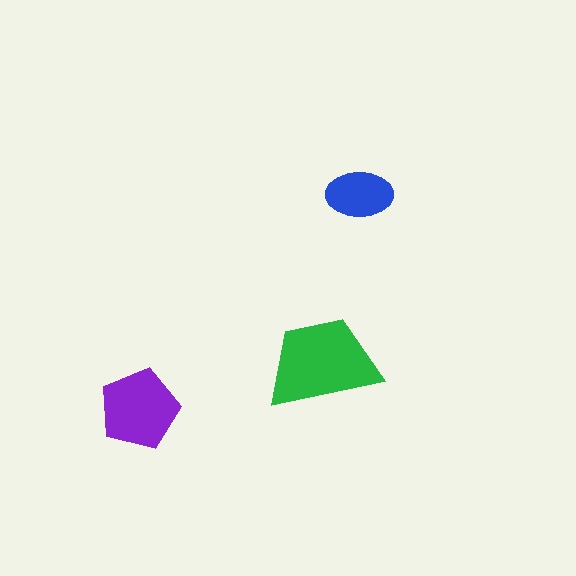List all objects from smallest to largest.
The blue ellipse, the purple pentagon, the green trapezoid.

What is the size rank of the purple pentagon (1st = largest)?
2nd.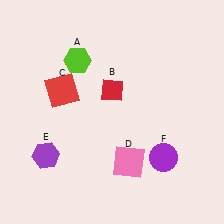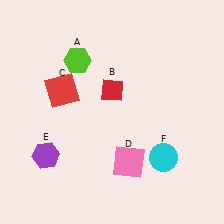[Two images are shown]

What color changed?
The circle (F) changed from purple in Image 1 to cyan in Image 2.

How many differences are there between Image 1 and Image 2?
There is 1 difference between the two images.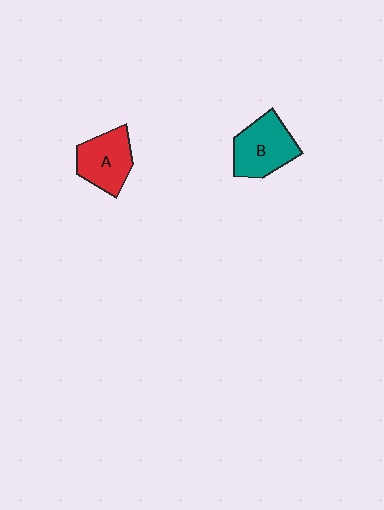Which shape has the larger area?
Shape B (teal).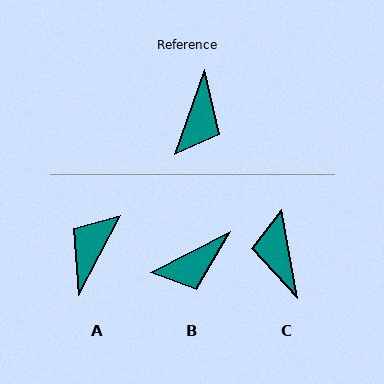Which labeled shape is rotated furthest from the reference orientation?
A, about 171 degrees away.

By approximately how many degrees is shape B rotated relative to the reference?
Approximately 44 degrees clockwise.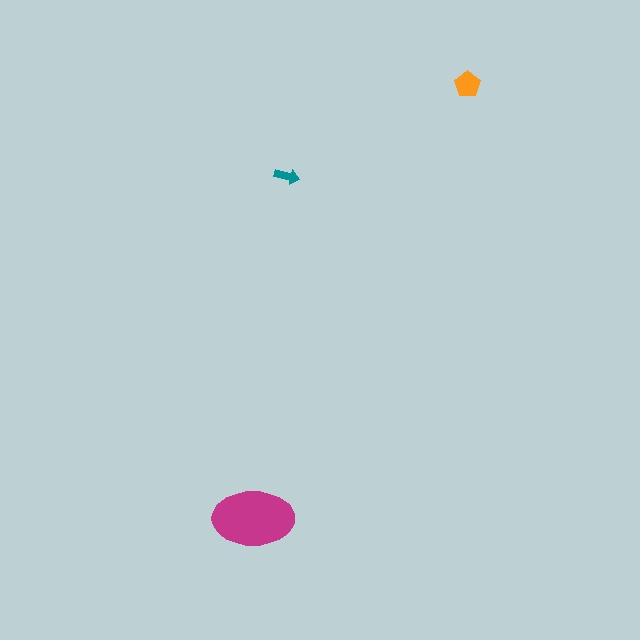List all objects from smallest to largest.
The teal arrow, the orange pentagon, the magenta ellipse.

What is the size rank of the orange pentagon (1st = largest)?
2nd.